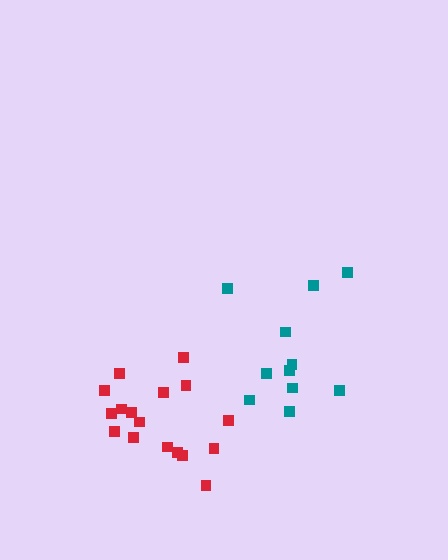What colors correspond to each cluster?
The clusters are colored: teal, red.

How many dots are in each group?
Group 1: 11 dots, Group 2: 17 dots (28 total).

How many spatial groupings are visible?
There are 2 spatial groupings.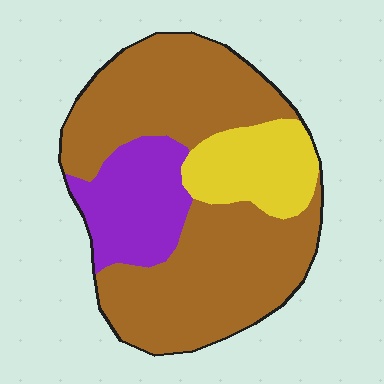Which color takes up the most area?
Brown, at roughly 65%.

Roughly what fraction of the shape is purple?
Purple takes up between a sixth and a third of the shape.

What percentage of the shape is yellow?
Yellow takes up about one sixth (1/6) of the shape.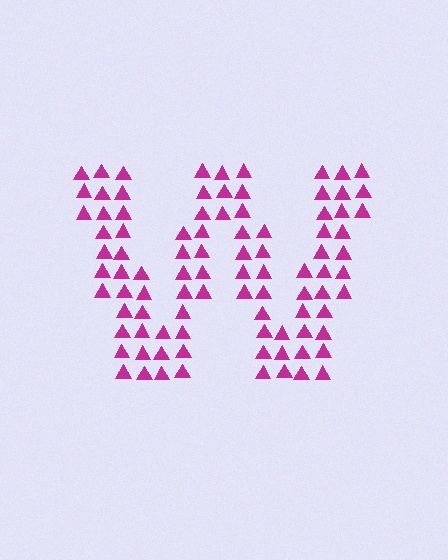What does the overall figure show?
The overall figure shows the letter W.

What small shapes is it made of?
It is made of small triangles.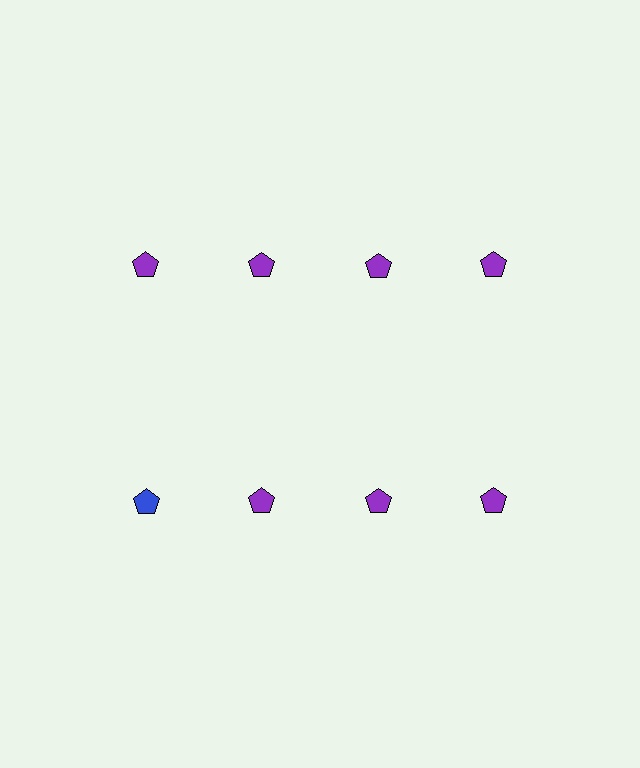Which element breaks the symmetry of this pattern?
The blue pentagon in the second row, leftmost column breaks the symmetry. All other shapes are purple pentagons.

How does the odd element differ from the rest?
It has a different color: blue instead of purple.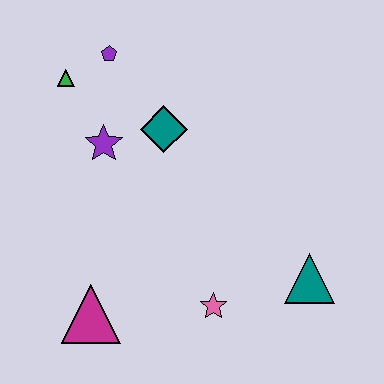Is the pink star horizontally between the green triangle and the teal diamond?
No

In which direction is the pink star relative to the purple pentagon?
The pink star is below the purple pentagon.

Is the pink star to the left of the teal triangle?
Yes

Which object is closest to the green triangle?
The purple pentagon is closest to the green triangle.